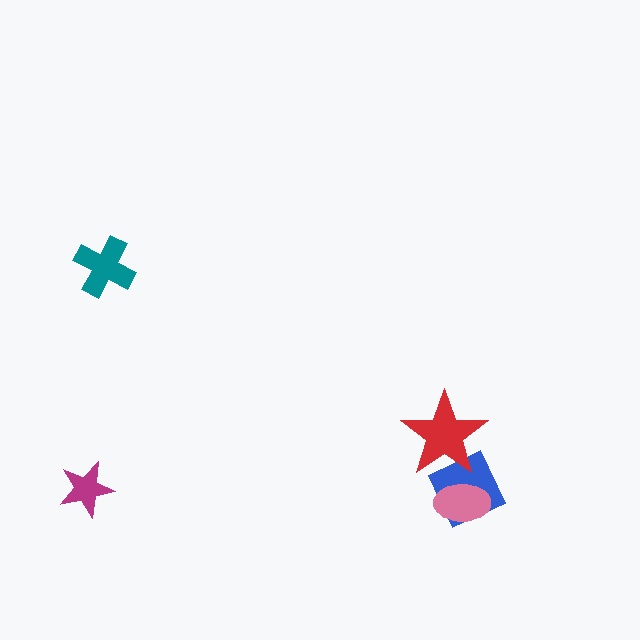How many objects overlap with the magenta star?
0 objects overlap with the magenta star.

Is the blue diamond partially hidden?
Yes, it is partially covered by another shape.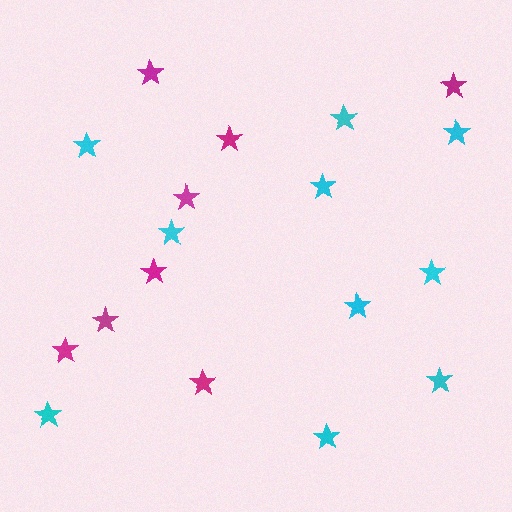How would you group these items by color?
There are 2 groups: one group of cyan stars (10) and one group of magenta stars (8).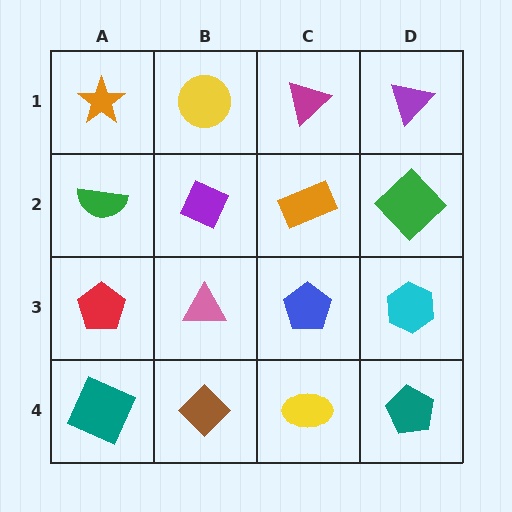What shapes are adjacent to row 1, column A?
A green semicircle (row 2, column A), a yellow circle (row 1, column B).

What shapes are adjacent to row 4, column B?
A pink triangle (row 3, column B), a teal square (row 4, column A), a yellow ellipse (row 4, column C).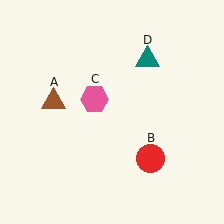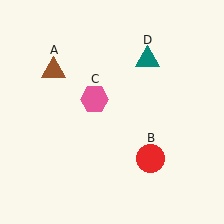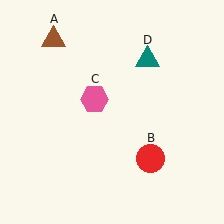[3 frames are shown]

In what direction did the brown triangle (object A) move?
The brown triangle (object A) moved up.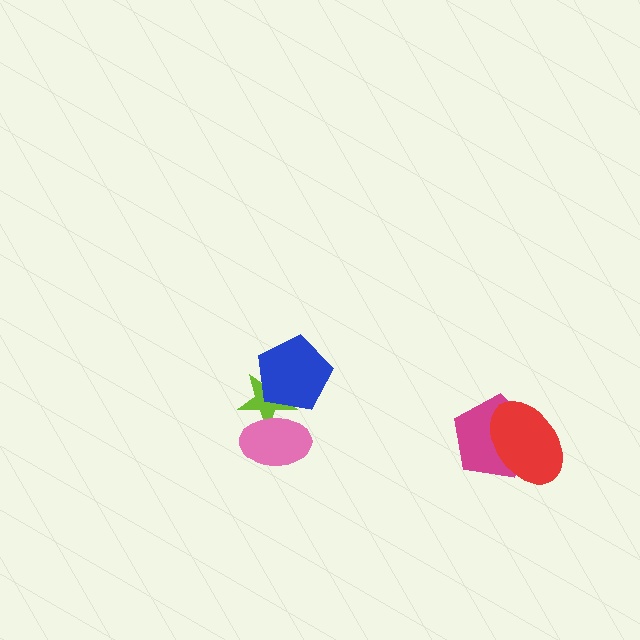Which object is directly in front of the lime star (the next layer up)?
The blue pentagon is directly in front of the lime star.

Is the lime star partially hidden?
Yes, it is partially covered by another shape.